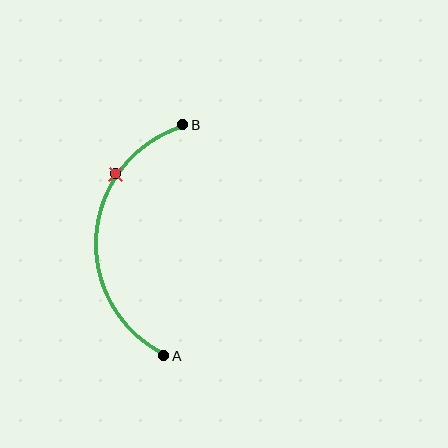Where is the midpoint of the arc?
The arc midpoint is the point on the curve farthest from the straight line joining A and B. It sits to the left of that line.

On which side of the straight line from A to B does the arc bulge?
The arc bulges to the left of the straight line connecting A and B.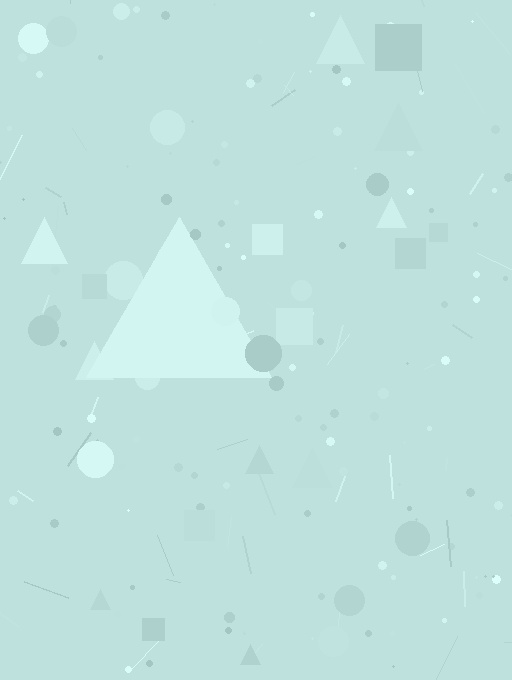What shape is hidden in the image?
A triangle is hidden in the image.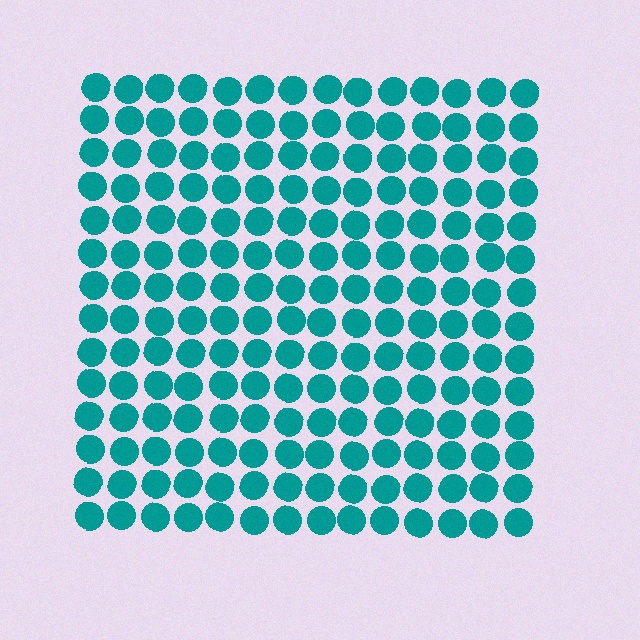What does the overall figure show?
The overall figure shows a square.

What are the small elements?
The small elements are circles.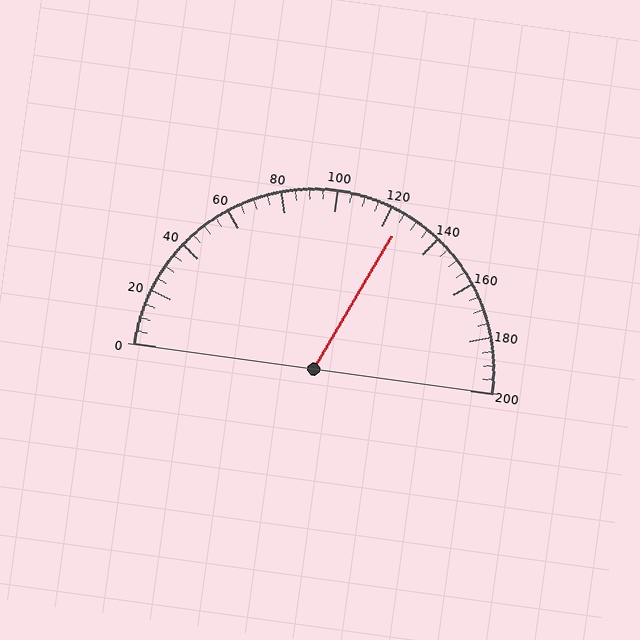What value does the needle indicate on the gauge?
The needle indicates approximately 125.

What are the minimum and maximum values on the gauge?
The gauge ranges from 0 to 200.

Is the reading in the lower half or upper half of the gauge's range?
The reading is in the upper half of the range (0 to 200).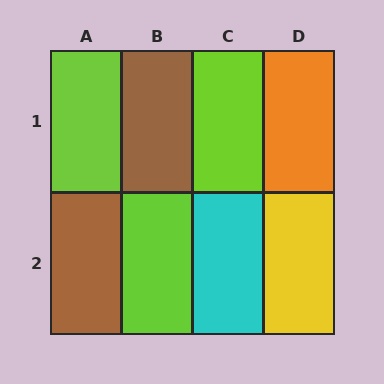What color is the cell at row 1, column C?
Lime.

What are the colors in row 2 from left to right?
Brown, lime, cyan, yellow.